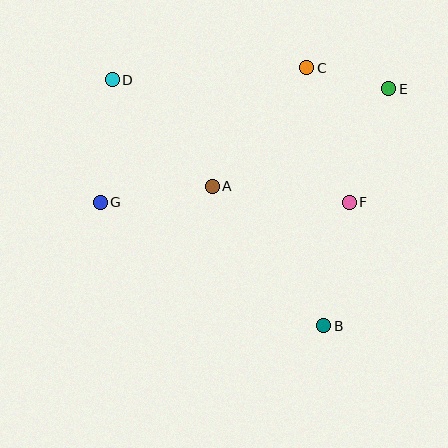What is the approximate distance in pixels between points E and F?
The distance between E and F is approximately 120 pixels.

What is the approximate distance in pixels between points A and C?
The distance between A and C is approximately 152 pixels.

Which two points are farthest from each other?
Points B and D are farthest from each other.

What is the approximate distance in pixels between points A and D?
The distance between A and D is approximately 146 pixels.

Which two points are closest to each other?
Points C and E are closest to each other.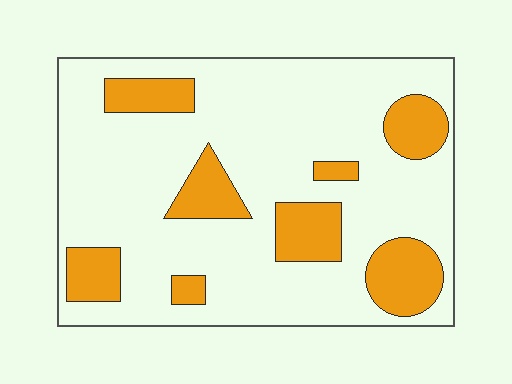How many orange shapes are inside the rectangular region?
8.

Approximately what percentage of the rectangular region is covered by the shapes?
Approximately 20%.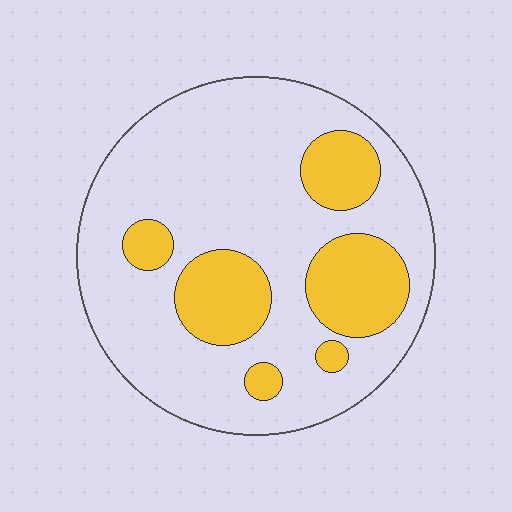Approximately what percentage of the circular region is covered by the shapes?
Approximately 25%.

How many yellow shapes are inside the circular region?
6.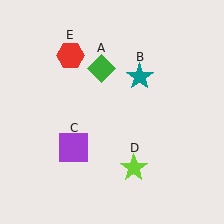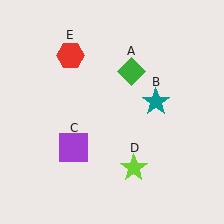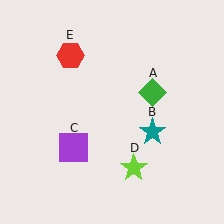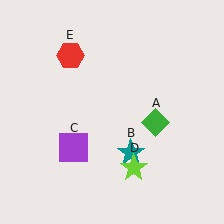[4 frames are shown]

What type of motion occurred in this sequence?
The green diamond (object A), teal star (object B) rotated clockwise around the center of the scene.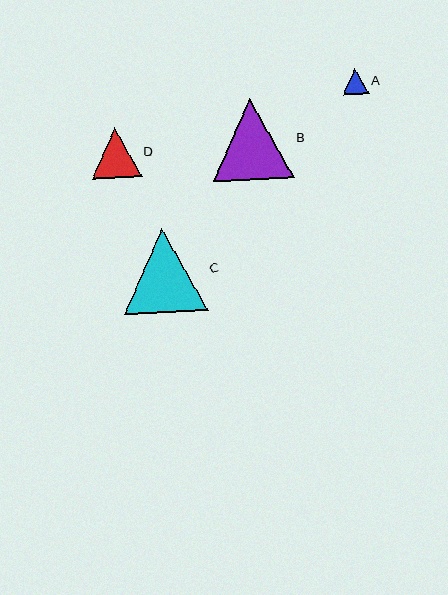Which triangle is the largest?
Triangle C is the largest with a size of approximately 84 pixels.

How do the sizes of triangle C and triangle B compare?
Triangle C and triangle B are approximately the same size.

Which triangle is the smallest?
Triangle A is the smallest with a size of approximately 26 pixels.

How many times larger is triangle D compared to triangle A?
Triangle D is approximately 1.9 times the size of triangle A.